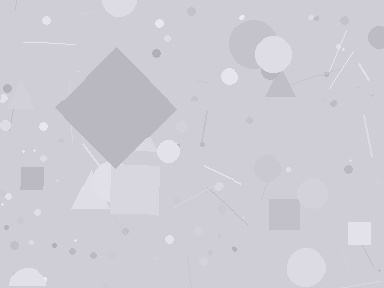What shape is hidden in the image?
A diamond is hidden in the image.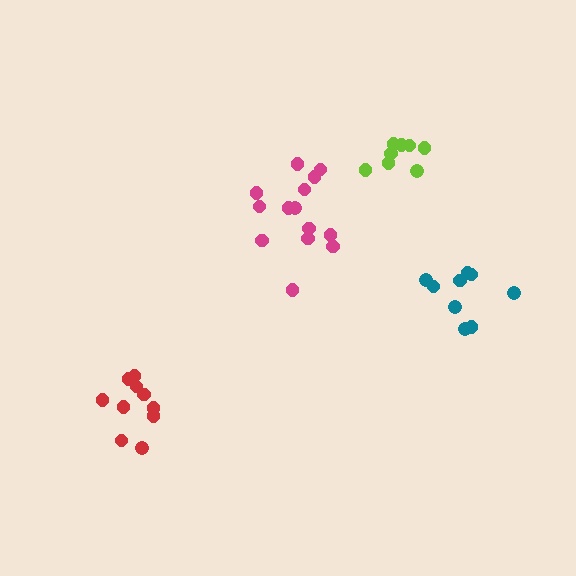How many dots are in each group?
Group 1: 14 dots, Group 2: 10 dots, Group 3: 10 dots, Group 4: 8 dots (42 total).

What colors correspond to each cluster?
The clusters are colored: magenta, red, teal, lime.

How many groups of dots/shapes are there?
There are 4 groups.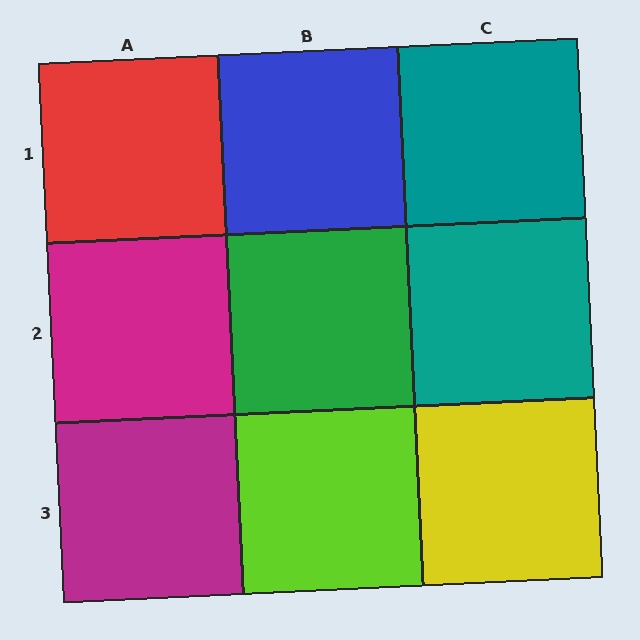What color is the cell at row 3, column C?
Yellow.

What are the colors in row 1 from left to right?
Red, blue, teal.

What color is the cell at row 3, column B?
Lime.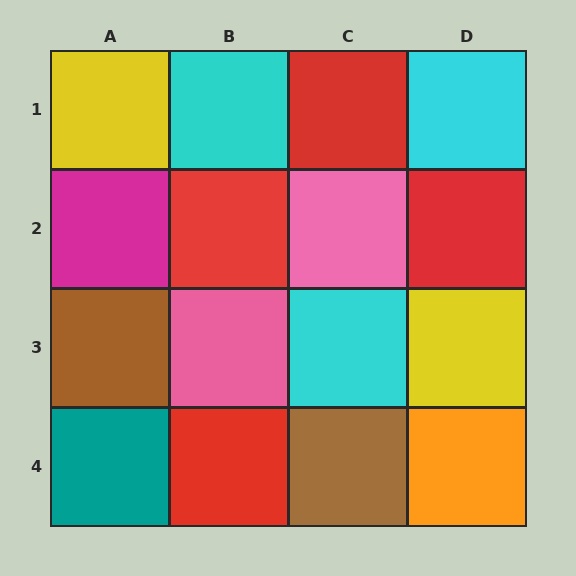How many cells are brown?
2 cells are brown.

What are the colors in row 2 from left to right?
Magenta, red, pink, red.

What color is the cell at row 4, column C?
Brown.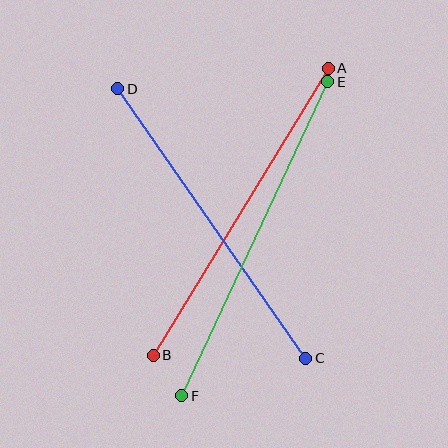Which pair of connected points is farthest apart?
Points E and F are farthest apart.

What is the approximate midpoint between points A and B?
The midpoint is at approximately (241, 212) pixels.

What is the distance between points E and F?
The distance is approximately 346 pixels.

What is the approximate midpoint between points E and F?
The midpoint is at approximately (255, 239) pixels.